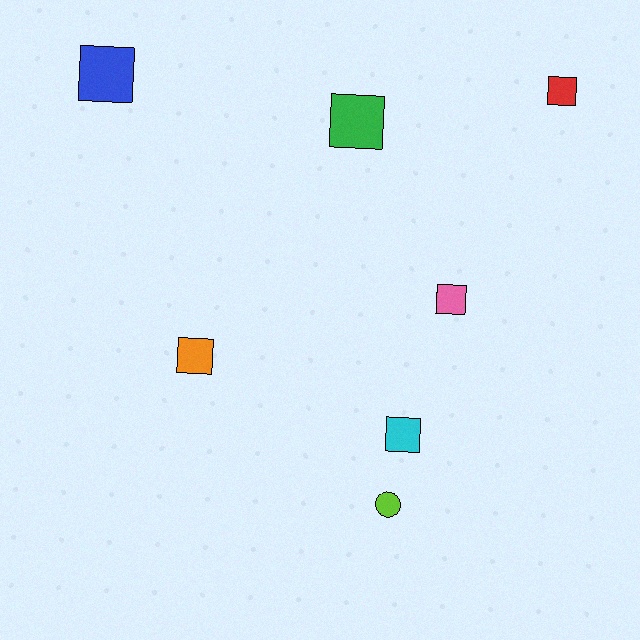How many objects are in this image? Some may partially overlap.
There are 7 objects.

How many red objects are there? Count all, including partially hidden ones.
There is 1 red object.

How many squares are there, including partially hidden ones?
There are 6 squares.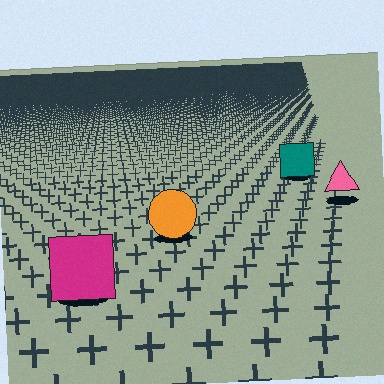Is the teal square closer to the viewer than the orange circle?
No. The orange circle is closer — you can tell from the texture gradient: the ground texture is coarser near it.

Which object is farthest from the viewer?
The teal square is farthest from the viewer. It appears smaller and the ground texture around it is denser.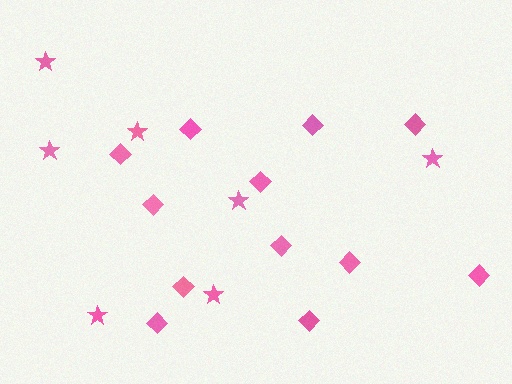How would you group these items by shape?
There are 2 groups: one group of diamonds (12) and one group of stars (7).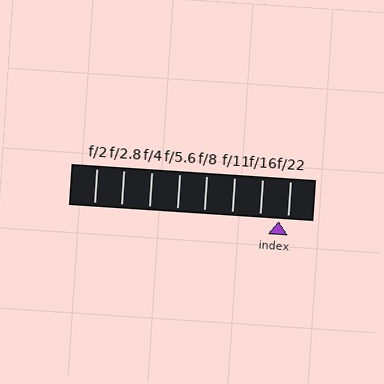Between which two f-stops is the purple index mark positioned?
The index mark is between f/16 and f/22.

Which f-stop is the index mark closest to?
The index mark is closest to f/22.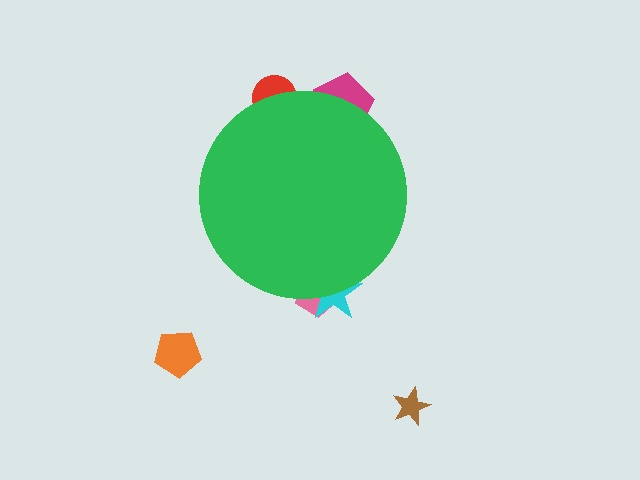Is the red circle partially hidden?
Yes, the red circle is partially hidden behind the green circle.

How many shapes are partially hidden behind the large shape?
4 shapes are partially hidden.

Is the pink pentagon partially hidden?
Yes, the pink pentagon is partially hidden behind the green circle.